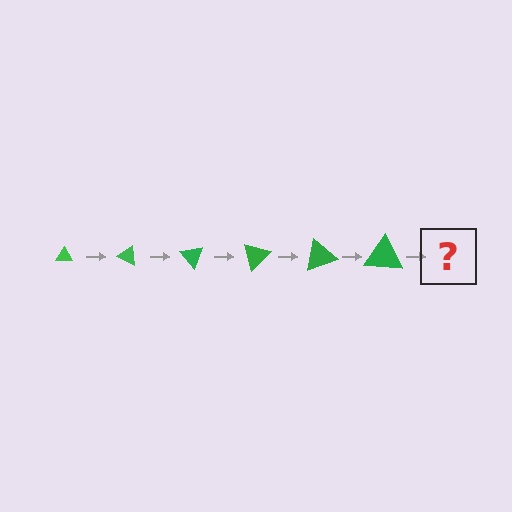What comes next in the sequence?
The next element should be a triangle, larger than the previous one and rotated 150 degrees from the start.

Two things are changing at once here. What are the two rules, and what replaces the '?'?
The two rules are that the triangle grows larger each step and it rotates 25 degrees each step. The '?' should be a triangle, larger than the previous one and rotated 150 degrees from the start.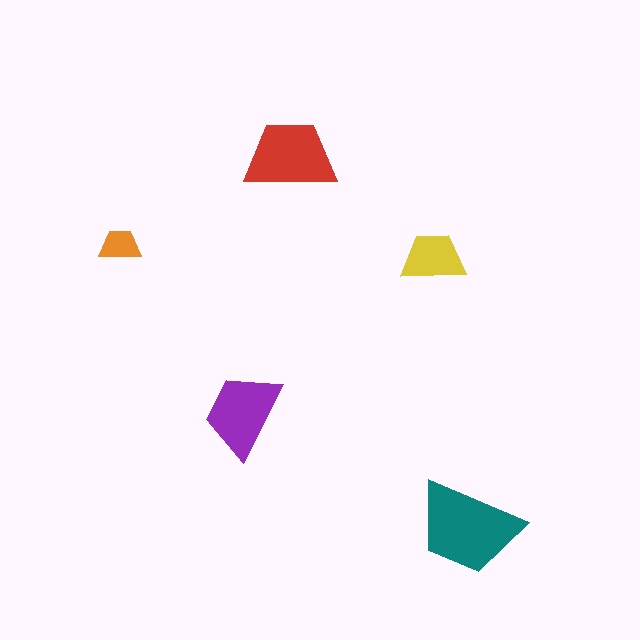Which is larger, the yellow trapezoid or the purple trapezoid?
The purple one.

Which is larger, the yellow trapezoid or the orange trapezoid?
The yellow one.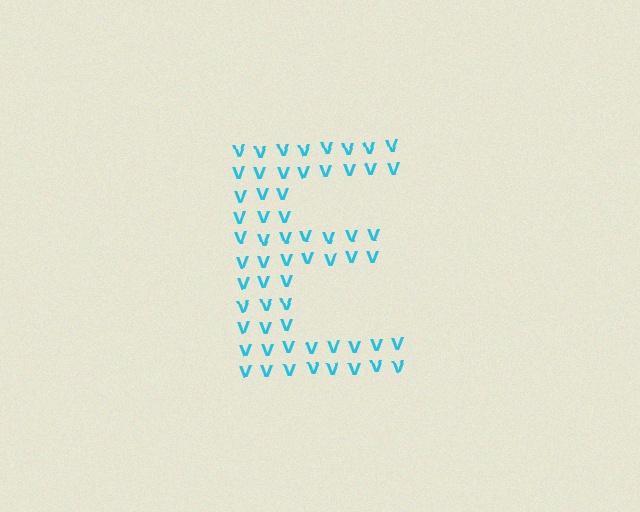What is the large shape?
The large shape is the letter E.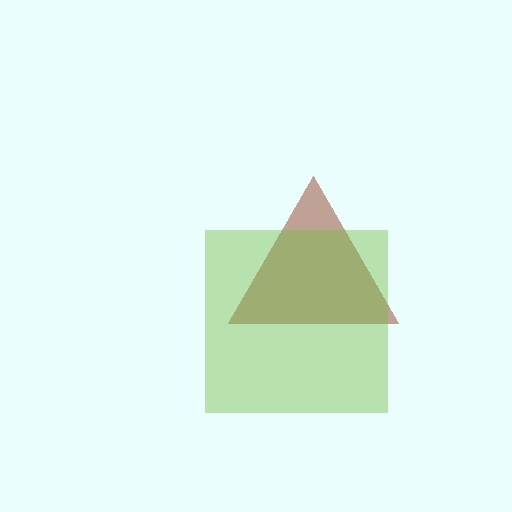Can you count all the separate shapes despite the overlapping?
Yes, there are 2 separate shapes.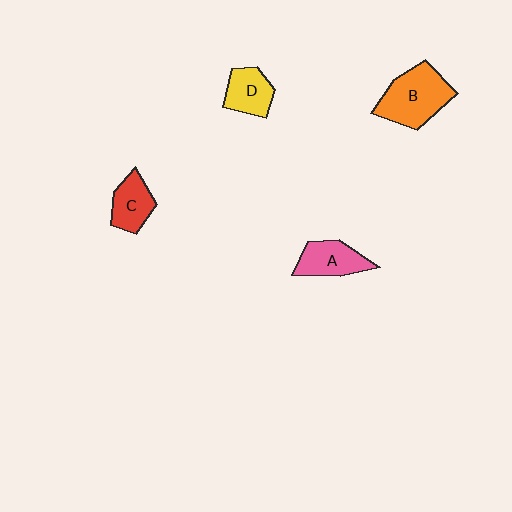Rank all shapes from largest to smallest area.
From largest to smallest: B (orange), A (pink), D (yellow), C (red).